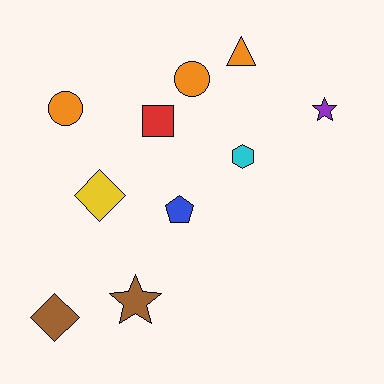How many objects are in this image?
There are 10 objects.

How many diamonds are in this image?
There are 2 diamonds.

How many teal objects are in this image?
There are no teal objects.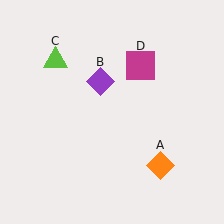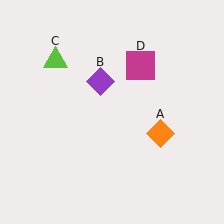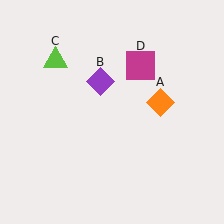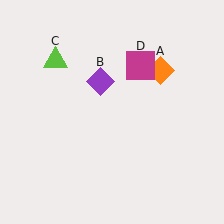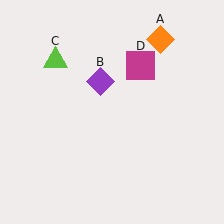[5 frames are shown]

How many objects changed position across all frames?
1 object changed position: orange diamond (object A).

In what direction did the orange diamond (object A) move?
The orange diamond (object A) moved up.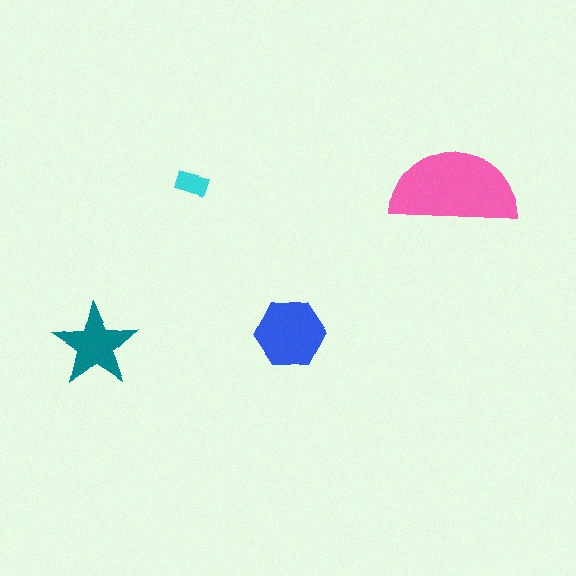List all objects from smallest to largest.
The cyan rectangle, the teal star, the blue hexagon, the pink semicircle.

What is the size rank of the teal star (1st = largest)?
3rd.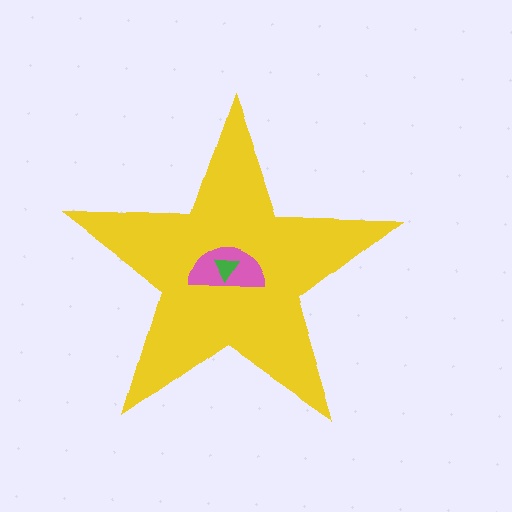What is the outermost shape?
The yellow star.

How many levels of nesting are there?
3.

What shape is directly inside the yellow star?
The pink semicircle.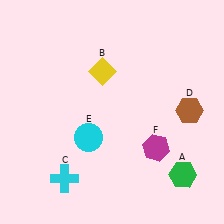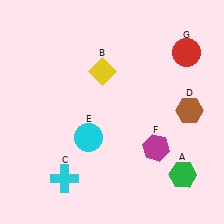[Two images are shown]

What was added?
A red circle (G) was added in Image 2.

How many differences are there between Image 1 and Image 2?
There is 1 difference between the two images.